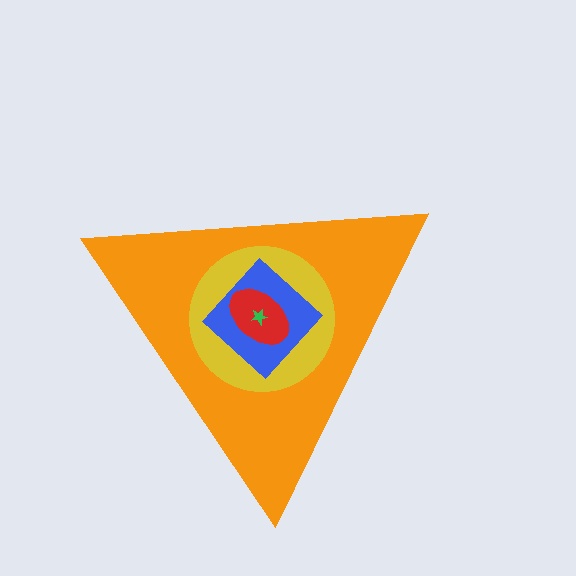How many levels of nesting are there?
5.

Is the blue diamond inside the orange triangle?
Yes.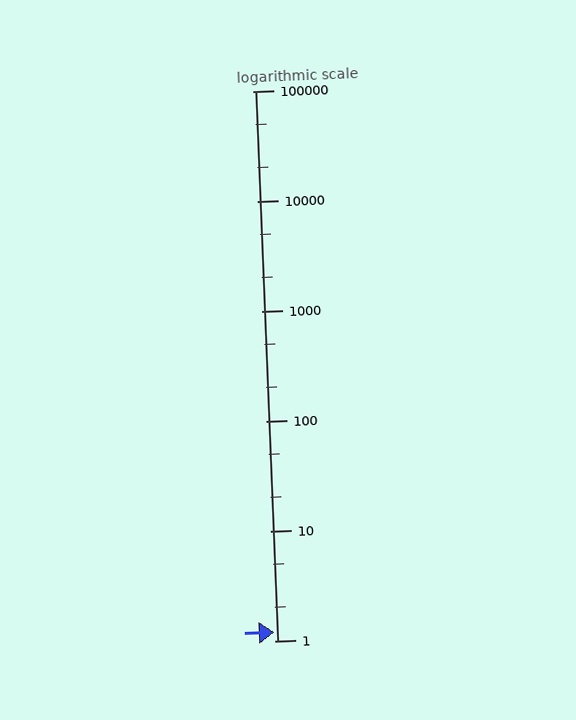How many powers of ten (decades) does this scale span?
The scale spans 5 decades, from 1 to 100000.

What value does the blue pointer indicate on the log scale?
The pointer indicates approximately 1.2.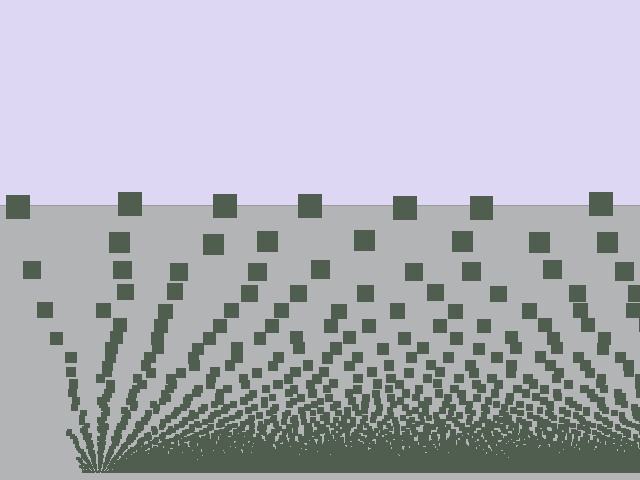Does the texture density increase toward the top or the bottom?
Density increases toward the bottom.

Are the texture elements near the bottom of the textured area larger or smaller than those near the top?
Smaller. The gradient is inverted — elements near the bottom are smaller and denser.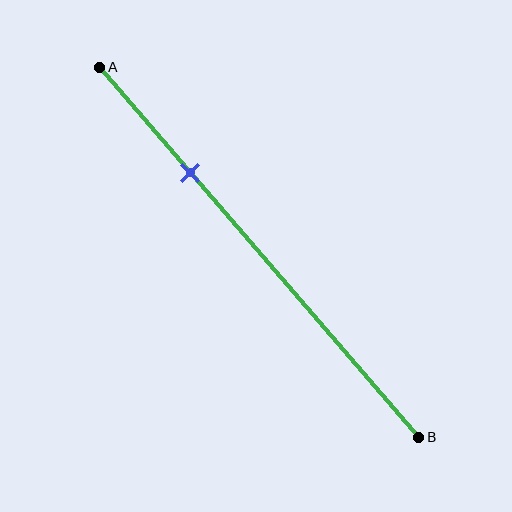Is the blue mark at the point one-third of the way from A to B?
No, the mark is at about 30% from A, not at the 33% one-third point.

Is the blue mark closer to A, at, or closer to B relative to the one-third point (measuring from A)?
The blue mark is closer to point A than the one-third point of segment AB.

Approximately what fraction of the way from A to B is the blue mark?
The blue mark is approximately 30% of the way from A to B.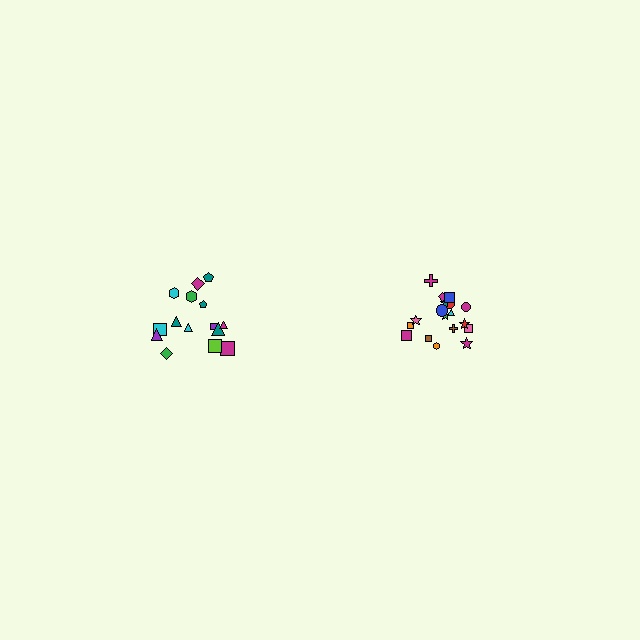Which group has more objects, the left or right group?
The right group.